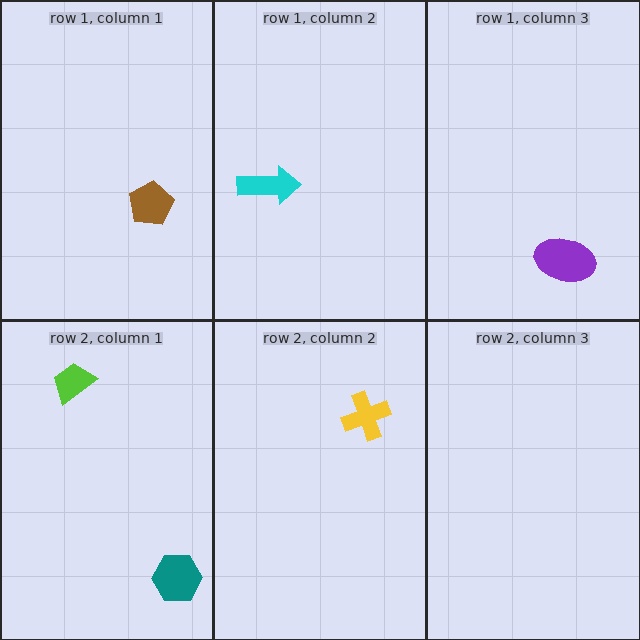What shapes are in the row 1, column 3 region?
The purple ellipse.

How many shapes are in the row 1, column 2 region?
1.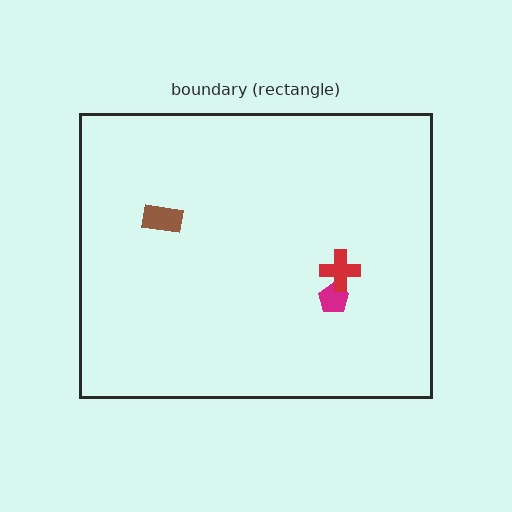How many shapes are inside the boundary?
3 inside, 0 outside.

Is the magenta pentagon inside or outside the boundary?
Inside.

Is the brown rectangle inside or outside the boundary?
Inside.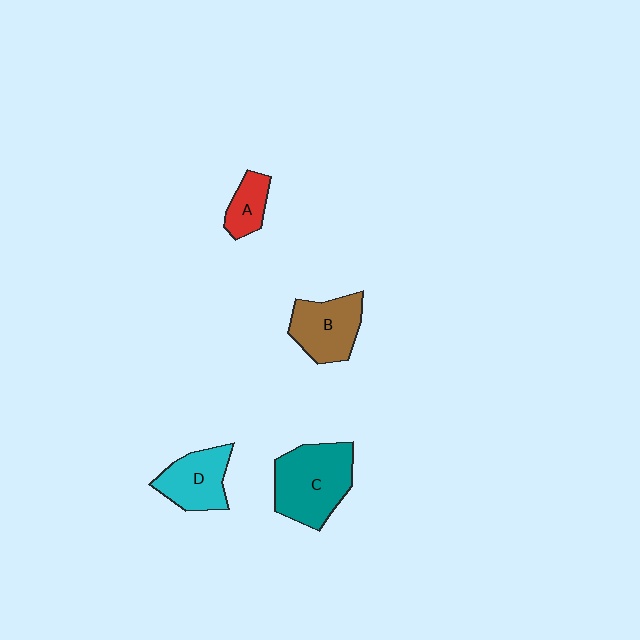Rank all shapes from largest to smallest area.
From largest to smallest: C (teal), B (brown), D (cyan), A (red).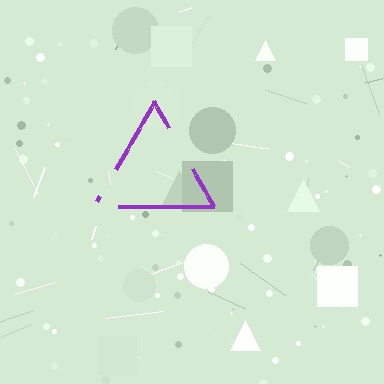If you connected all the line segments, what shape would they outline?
They would outline a triangle.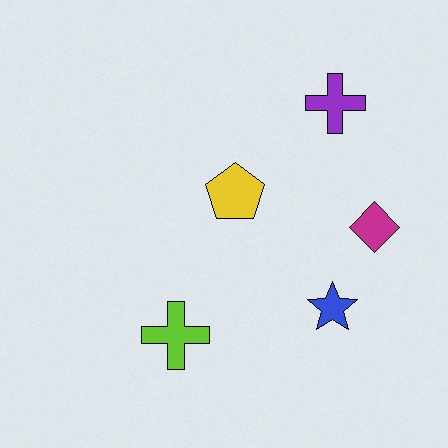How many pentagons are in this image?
There is 1 pentagon.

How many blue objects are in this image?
There is 1 blue object.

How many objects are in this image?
There are 5 objects.